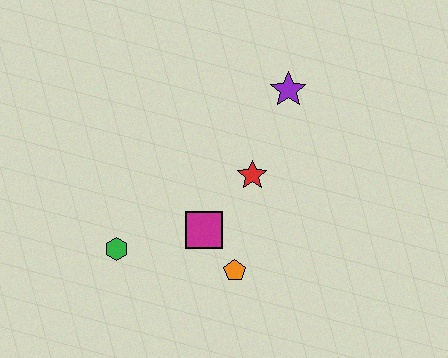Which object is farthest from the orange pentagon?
The purple star is farthest from the orange pentagon.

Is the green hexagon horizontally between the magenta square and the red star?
No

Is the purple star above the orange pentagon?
Yes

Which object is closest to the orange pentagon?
The magenta square is closest to the orange pentagon.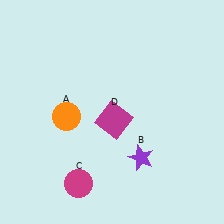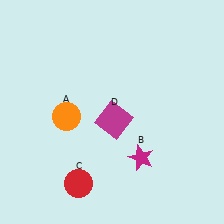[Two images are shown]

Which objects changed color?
B changed from purple to magenta. C changed from magenta to red.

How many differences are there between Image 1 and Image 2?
There are 2 differences between the two images.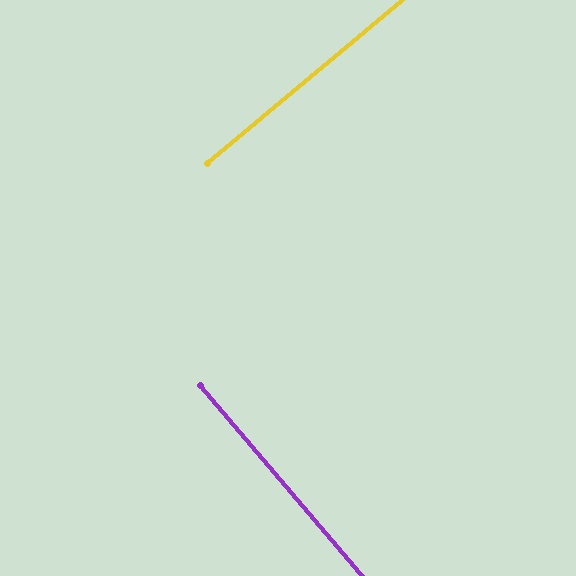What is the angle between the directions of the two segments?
Approximately 90 degrees.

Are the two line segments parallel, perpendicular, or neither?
Perpendicular — they meet at approximately 90°.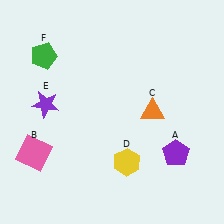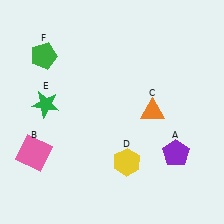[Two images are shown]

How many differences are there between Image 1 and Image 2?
There is 1 difference between the two images.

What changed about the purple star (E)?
In Image 1, E is purple. In Image 2, it changed to green.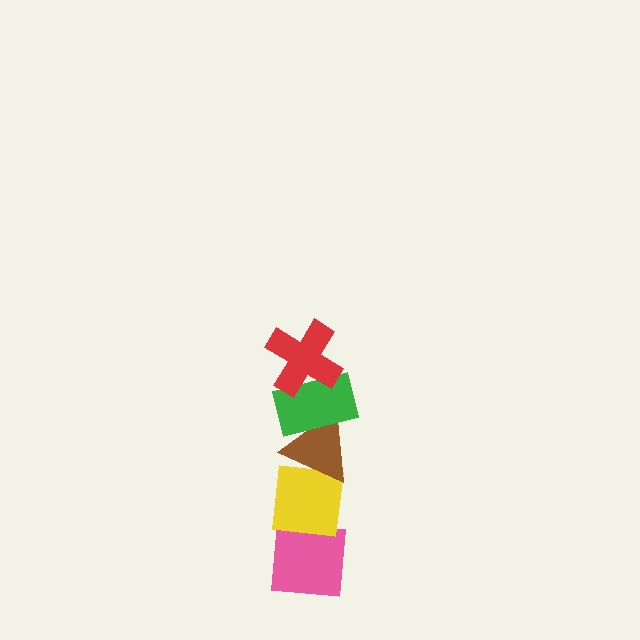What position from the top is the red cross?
The red cross is 1st from the top.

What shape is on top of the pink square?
The yellow square is on top of the pink square.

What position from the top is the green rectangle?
The green rectangle is 2nd from the top.